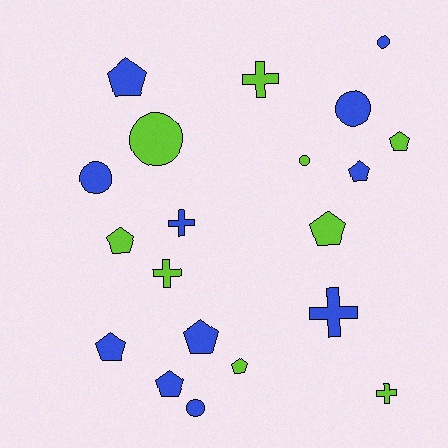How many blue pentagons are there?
There are 5 blue pentagons.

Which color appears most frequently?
Blue, with 11 objects.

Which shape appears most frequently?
Pentagon, with 9 objects.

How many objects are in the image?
There are 20 objects.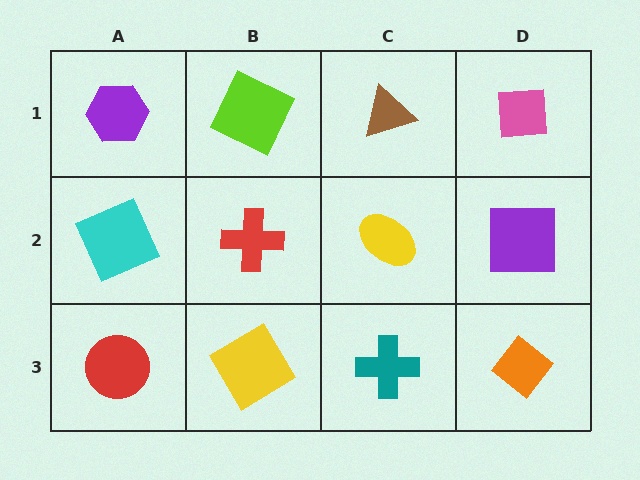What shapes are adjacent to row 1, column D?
A purple square (row 2, column D), a brown triangle (row 1, column C).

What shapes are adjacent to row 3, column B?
A red cross (row 2, column B), a red circle (row 3, column A), a teal cross (row 3, column C).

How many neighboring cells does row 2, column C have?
4.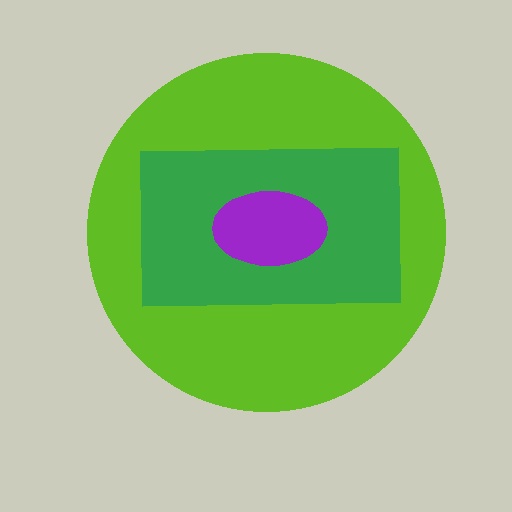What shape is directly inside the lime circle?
The green rectangle.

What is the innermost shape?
The purple ellipse.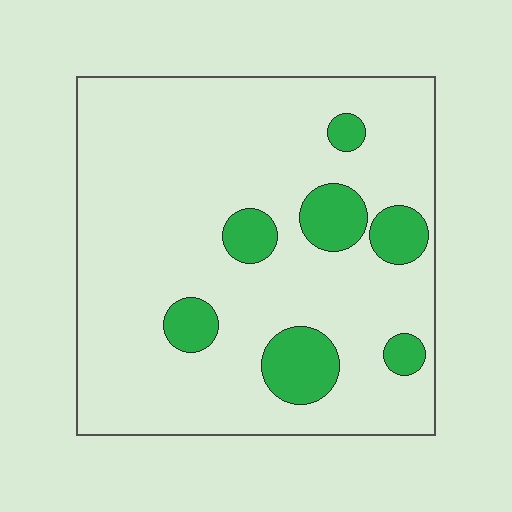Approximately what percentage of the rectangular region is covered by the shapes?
Approximately 15%.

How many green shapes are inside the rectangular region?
7.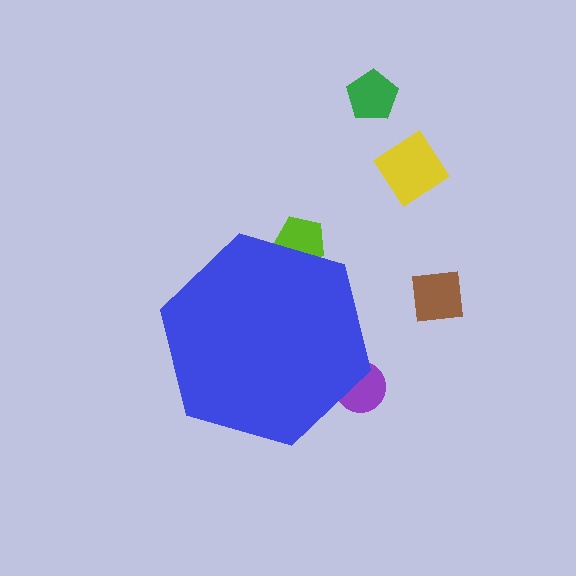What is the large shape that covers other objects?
A blue hexagon.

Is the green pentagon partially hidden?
No, the green pentagon is fully visible.